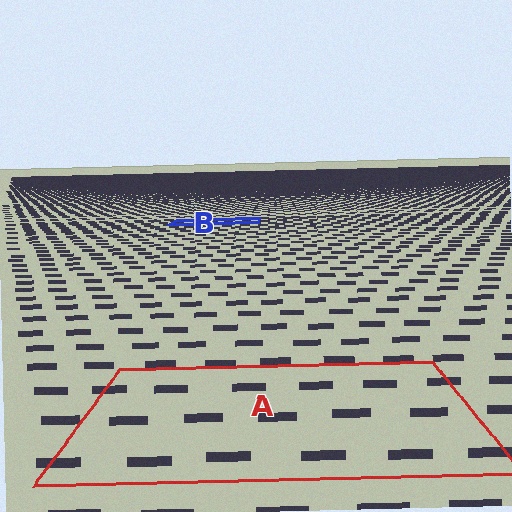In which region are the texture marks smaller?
The texture marks are smaller in region B, because it is farther away.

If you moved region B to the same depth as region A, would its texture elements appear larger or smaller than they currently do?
They would appear larger. At a closer depth, the same texture elements are projected at a bigger on-screen size.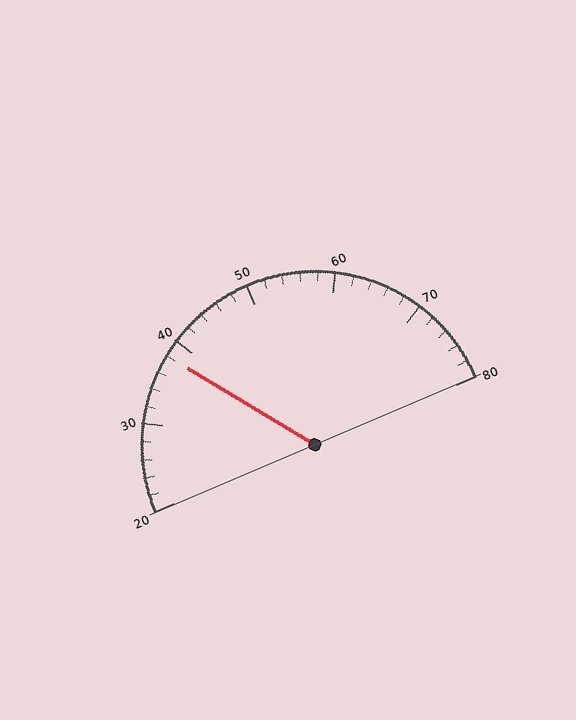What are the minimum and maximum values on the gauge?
The gauge ranges from 20 to 80.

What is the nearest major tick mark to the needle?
The nearest major tick mark is 40.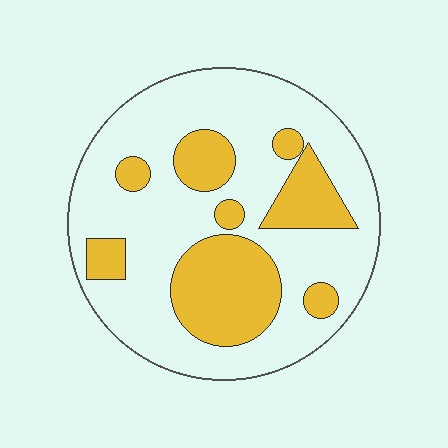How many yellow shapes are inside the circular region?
8.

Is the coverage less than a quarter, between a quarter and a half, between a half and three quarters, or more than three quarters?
Between a quarter and a half.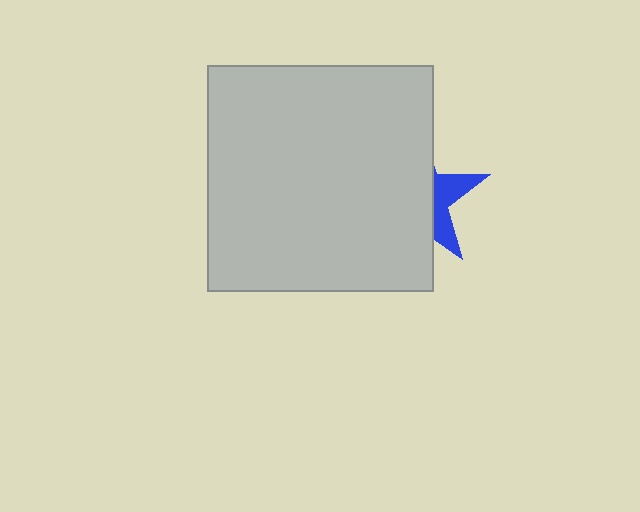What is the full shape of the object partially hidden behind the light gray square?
The partially hidden object is a blue star.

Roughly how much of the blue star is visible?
A small part of it is visible (roughly 30%).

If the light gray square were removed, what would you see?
You would see the complete blue star.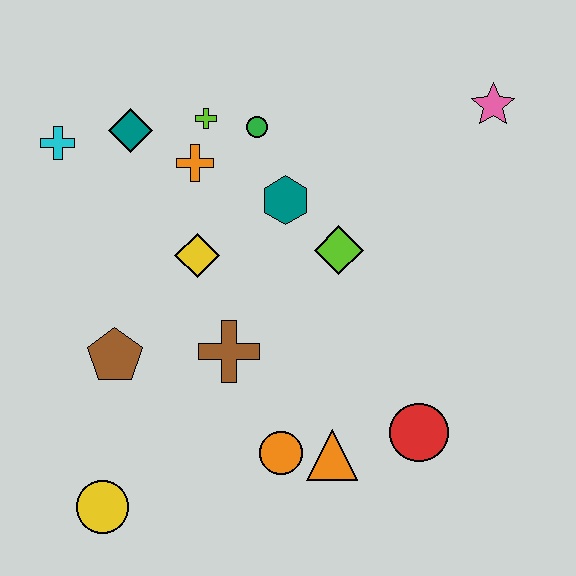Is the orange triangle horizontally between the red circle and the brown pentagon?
Yes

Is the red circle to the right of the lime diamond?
Yes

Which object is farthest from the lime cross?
The yellow circle is farthest from the lime cross.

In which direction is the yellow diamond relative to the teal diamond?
The yellow diamond is below the teal diamond.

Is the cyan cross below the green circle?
Yes